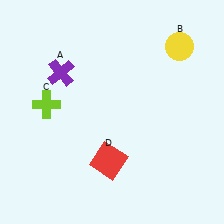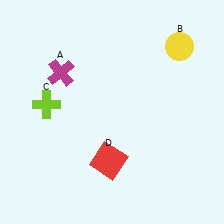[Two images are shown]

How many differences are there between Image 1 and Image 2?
There is 1 difference between the two images.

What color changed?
The cross (A) changed from purple in Image 1 to magenta in Image 2.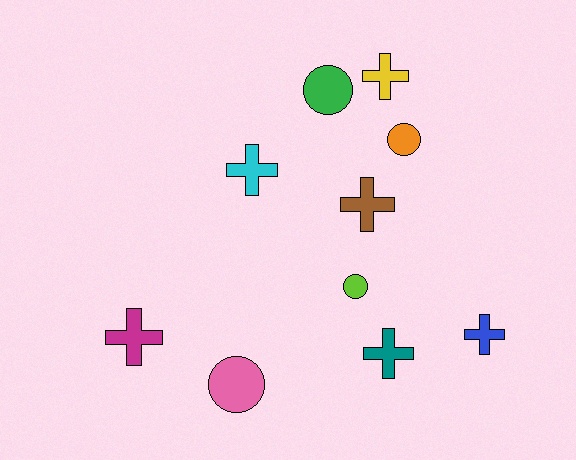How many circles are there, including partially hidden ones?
There are 4 circles.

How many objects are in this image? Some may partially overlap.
There are 10 objects.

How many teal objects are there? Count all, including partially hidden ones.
There is 1 teal object.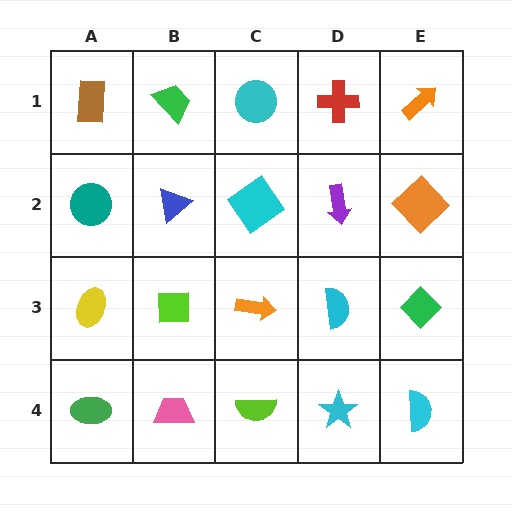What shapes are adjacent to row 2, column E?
An orange arrow (row 1, column E), a green diamond (row 3, column E), a purple arrow (row 2, column D).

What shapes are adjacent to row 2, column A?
A brown rectangle (row 1, column A), a yellow ellipse (row 3, column A), a blue triangle (row 2, column B).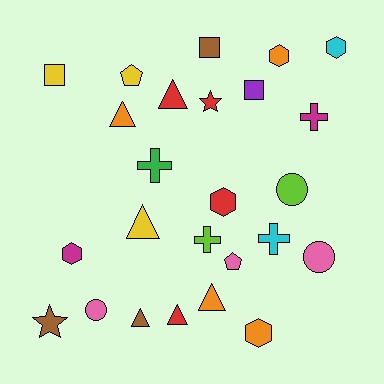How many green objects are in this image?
There is 1 green object.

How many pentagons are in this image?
There are 2 pentagons.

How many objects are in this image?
There are 25 objects.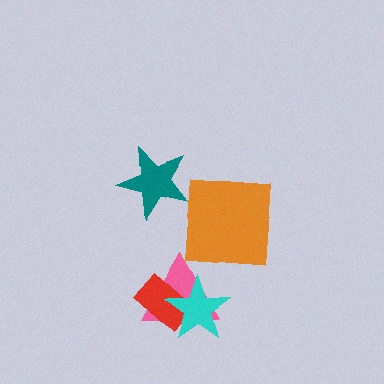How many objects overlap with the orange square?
0 objects overlap with the orange square.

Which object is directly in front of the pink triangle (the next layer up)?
The red rectangle is directly in front of the pink triangle.